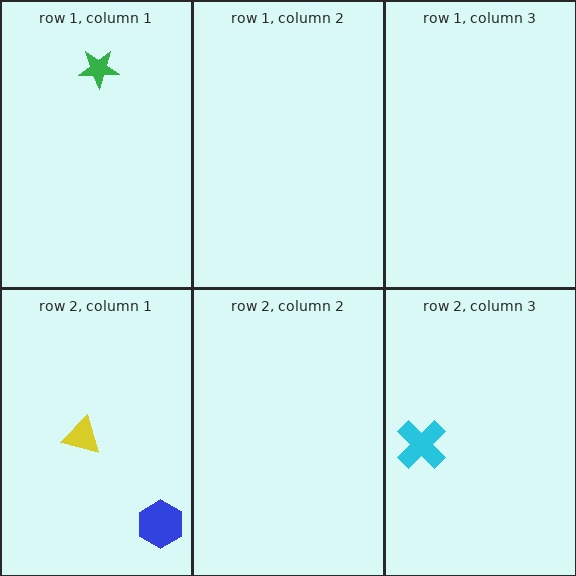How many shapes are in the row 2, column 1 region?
2.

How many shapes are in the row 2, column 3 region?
1.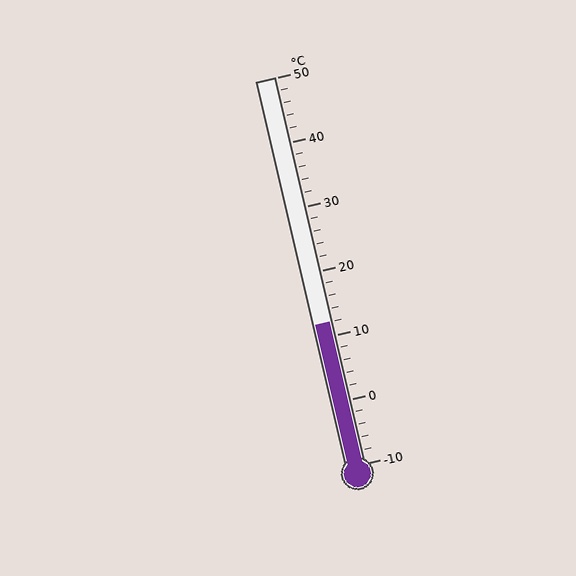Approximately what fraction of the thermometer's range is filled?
The thermometer is filled to approximately 35% of its range.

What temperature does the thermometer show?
The thermometer shows approximately 12°C.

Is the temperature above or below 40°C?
The temperature is below 40°C.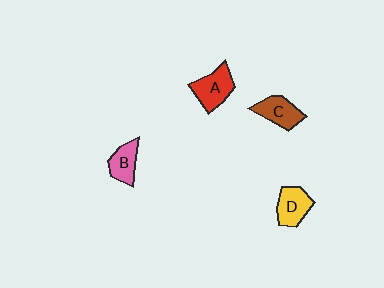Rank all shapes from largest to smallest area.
From largest to smallest: A (red), D (yellow), C (brown), B (pink).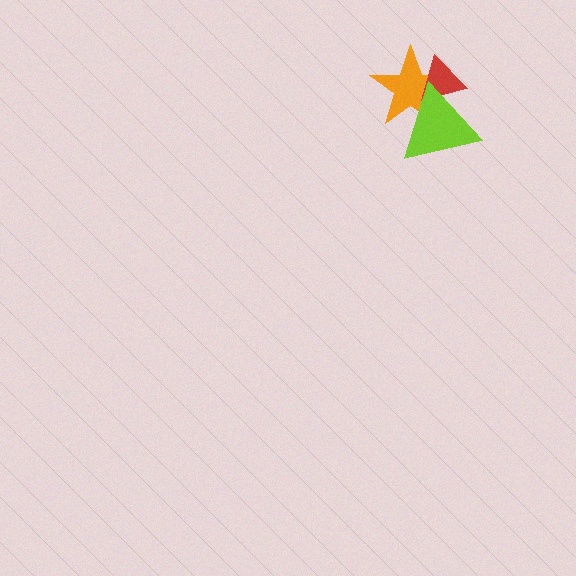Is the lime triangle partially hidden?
No, no other shape covers it.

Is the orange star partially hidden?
Yes, it is partially covered by another shape.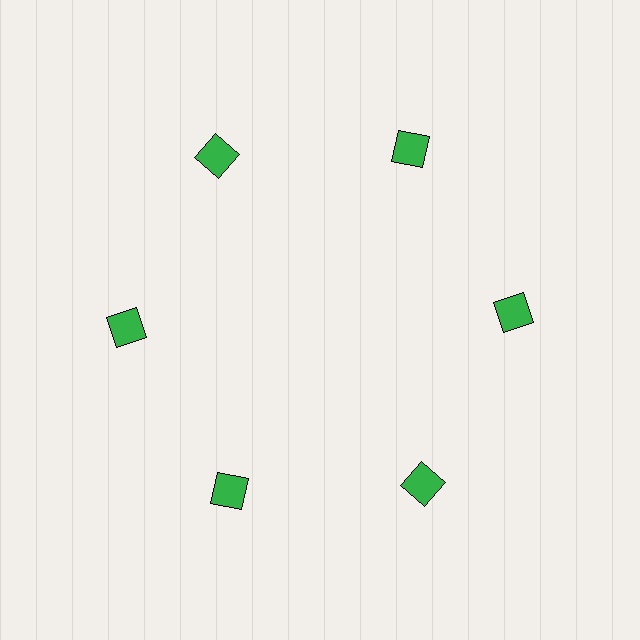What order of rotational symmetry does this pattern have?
This pattern has 6-fold rotational symmetry.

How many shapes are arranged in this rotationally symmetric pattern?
There are 6 shapes, arranged in 6 groups of 1.